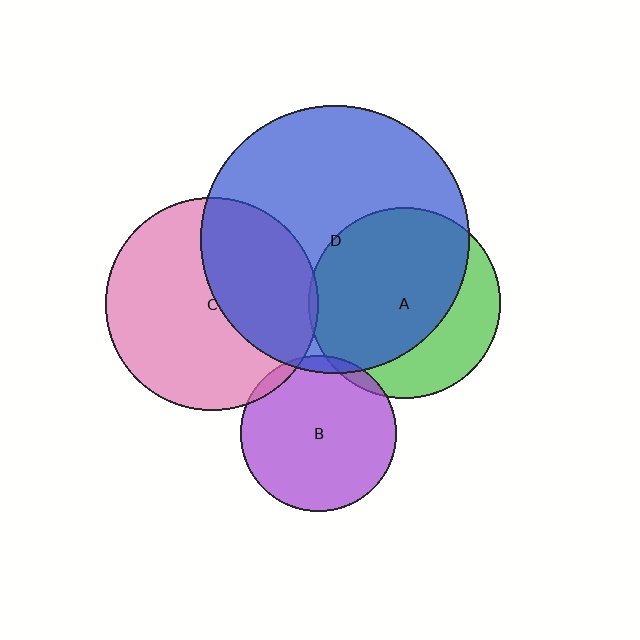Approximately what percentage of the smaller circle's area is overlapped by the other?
Approximately 5%.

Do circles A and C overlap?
Yes.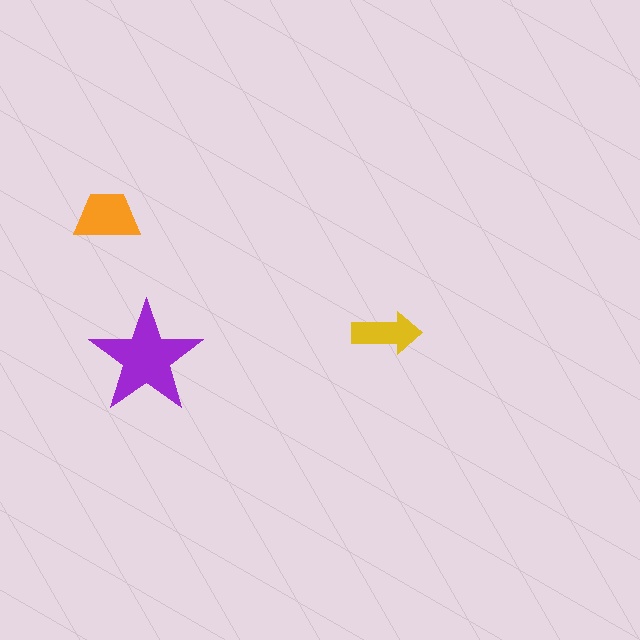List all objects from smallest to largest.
The yellow arrow, the orange trapezoid, the purple star.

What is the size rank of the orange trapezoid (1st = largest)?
2nd.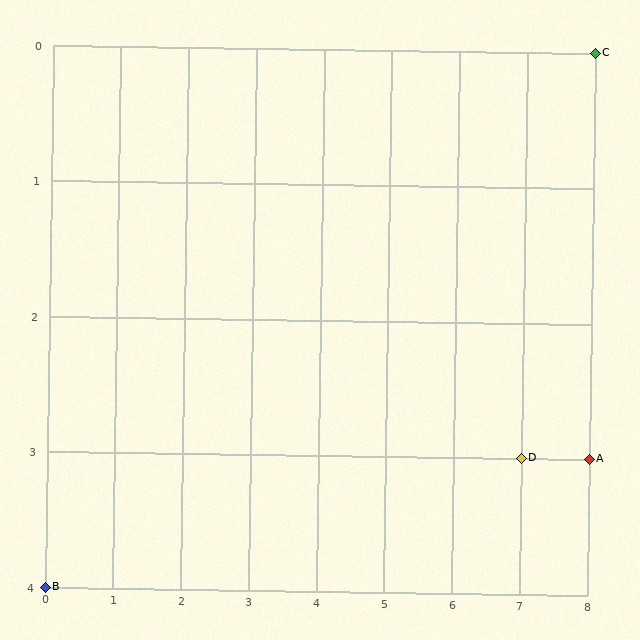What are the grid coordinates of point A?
Point A is at grid coordinates (8, 3).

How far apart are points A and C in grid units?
Points A and C are 3 rows apart.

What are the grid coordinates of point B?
Point B is at grid coordinates (0, 4).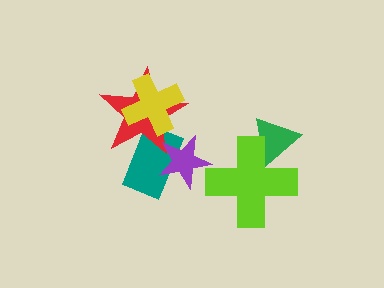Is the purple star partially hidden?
No, no other shape covers it.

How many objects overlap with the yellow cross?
2 objects overlap with the yellow cross.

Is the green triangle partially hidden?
Yes, it is partially covered by another shape.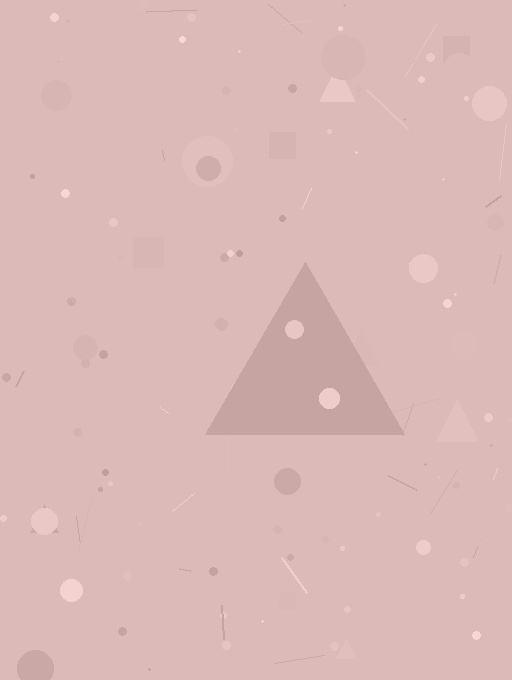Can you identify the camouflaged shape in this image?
The camouflaged shape is a triangle.